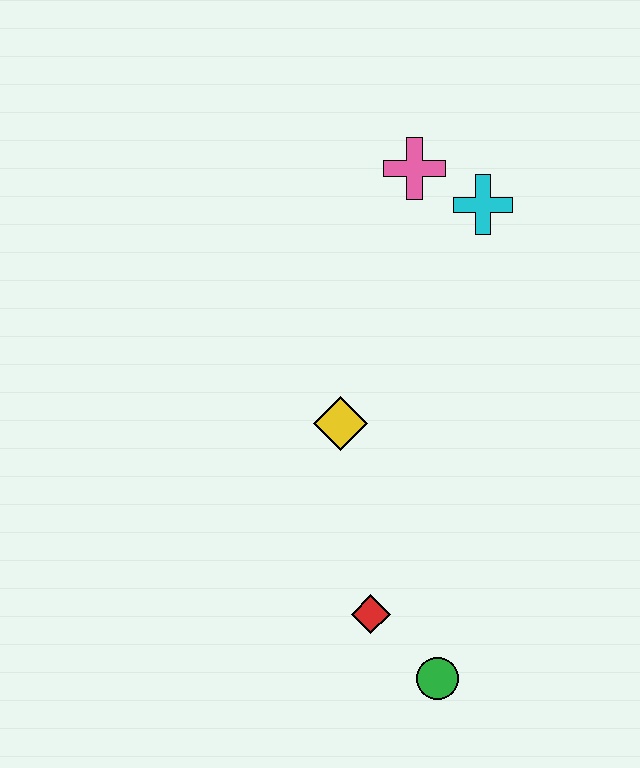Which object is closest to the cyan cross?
The pink cross is closest to the cyan cross.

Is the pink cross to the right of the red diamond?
Yes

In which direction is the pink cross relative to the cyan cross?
The pink cross is to the left of the cyan cross.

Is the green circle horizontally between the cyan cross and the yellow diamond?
Yes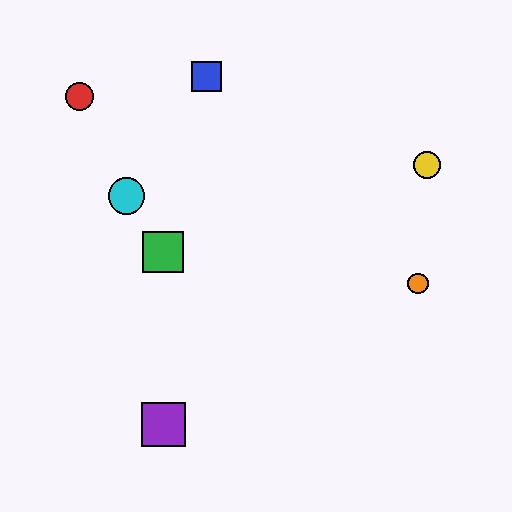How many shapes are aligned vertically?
2 shapes (the green square, the purple square) are aligned vertically.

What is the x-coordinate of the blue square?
The blue square is at x≈207.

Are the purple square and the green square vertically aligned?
Yes, both are at x≈163.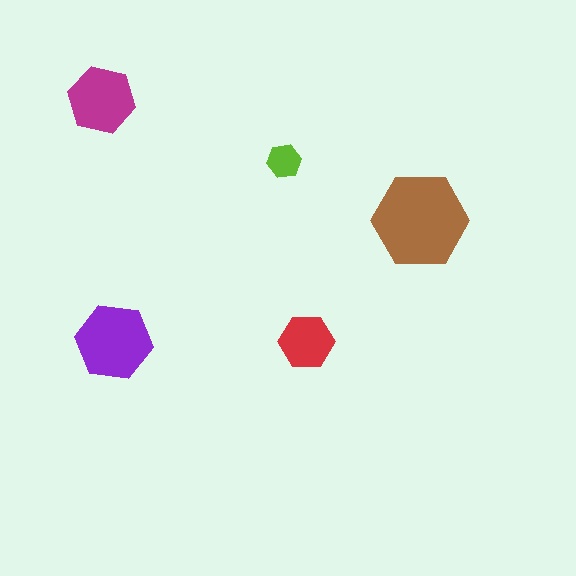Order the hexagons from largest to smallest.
the brown one, the purple one, the magenta one, the red one, the lime one.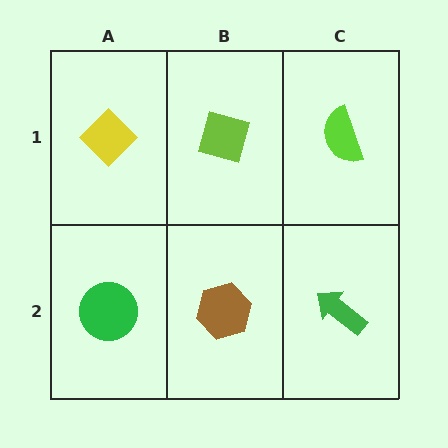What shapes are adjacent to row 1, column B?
A brown hexagon (row 2, column B), a yellow diamond (row 1, column A), a lime semicircle (row 1, column C).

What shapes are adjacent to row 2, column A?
A yellow diamond (row 1, column A), a brown hexagon (row 2, column B).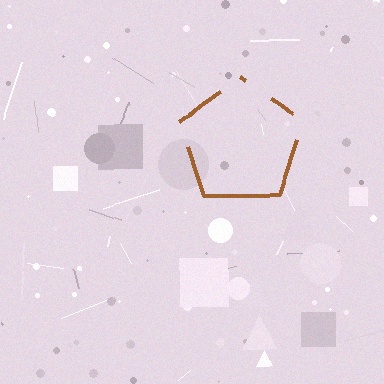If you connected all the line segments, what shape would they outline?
They would outline a pentagon.